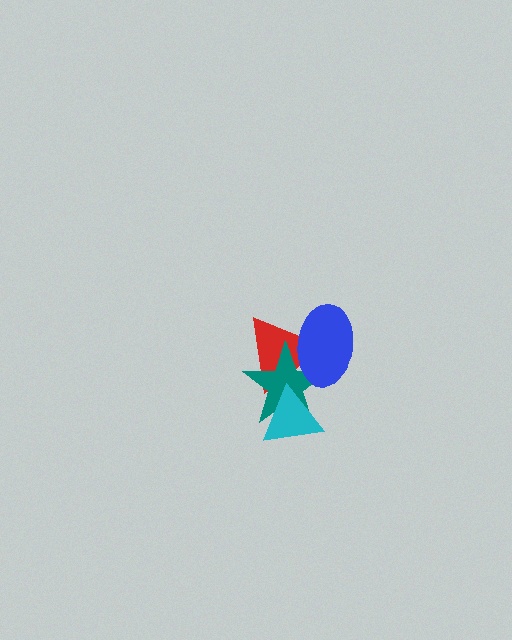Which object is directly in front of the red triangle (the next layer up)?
The teal star is directly in front of the red triangle.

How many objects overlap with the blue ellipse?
2 objects overlap with the blue ellipse.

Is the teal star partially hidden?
Yes, it is partially covered by another shape.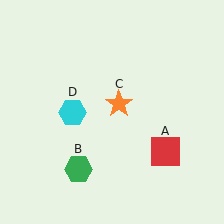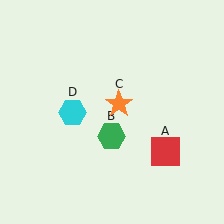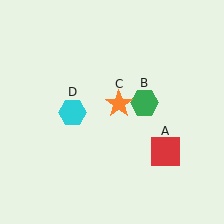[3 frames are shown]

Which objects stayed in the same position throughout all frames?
Red square (object A) and orange star (object C) and cyan hexagon (object D) remained stationary.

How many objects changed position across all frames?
1 object changed position: green hexagon (object B).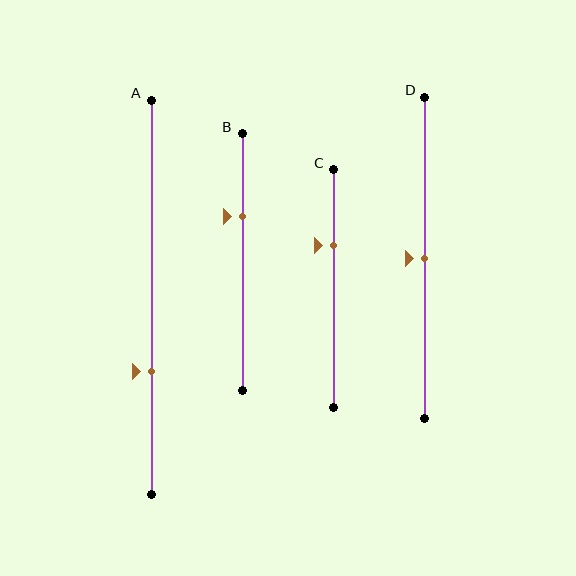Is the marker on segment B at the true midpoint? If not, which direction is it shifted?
No, the marker on segment B is shifted upward by about 18% of the segment length.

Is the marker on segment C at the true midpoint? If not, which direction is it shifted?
No, the marker on segment C is shifted upward by about 18% of the segment length.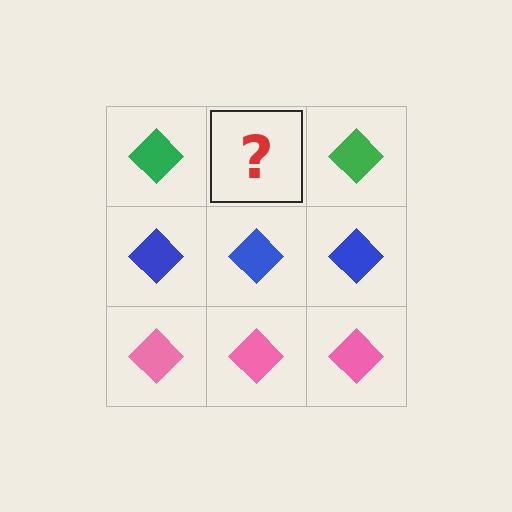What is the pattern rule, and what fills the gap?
The rule is that each row has a consistent color. The gap should be filled with a green diamond.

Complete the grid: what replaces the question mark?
The question mark should be replaced with a green diamond.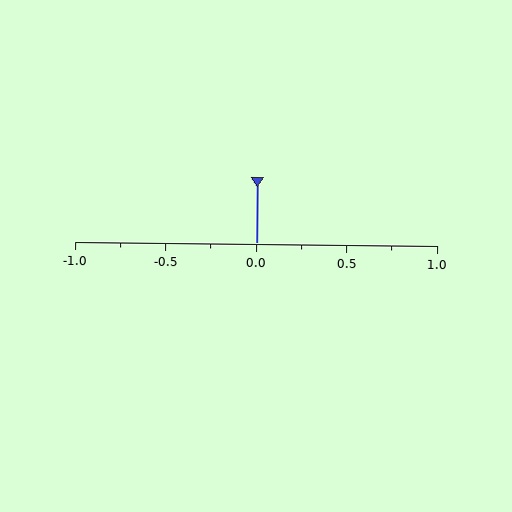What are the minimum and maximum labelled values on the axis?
The axis runs from -1.0 to 1.0.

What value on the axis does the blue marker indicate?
The marker indicates approximately 0.